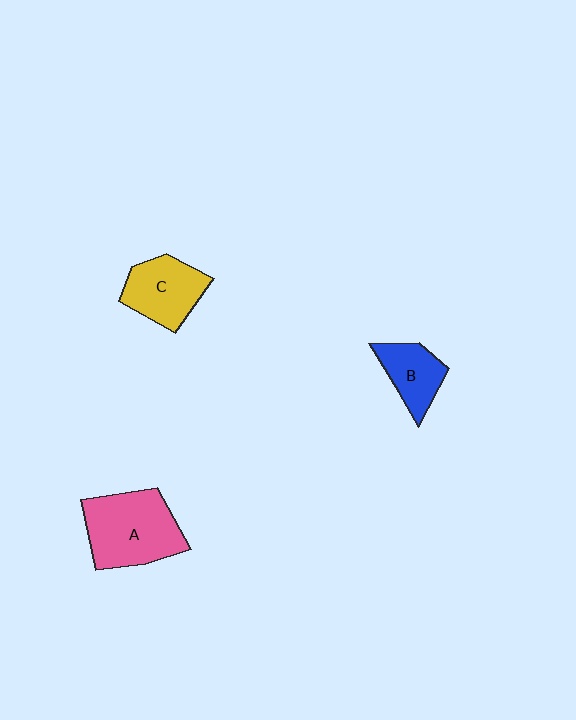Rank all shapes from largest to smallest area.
From largest to smallest: A (pink), C (yellow), B (blue).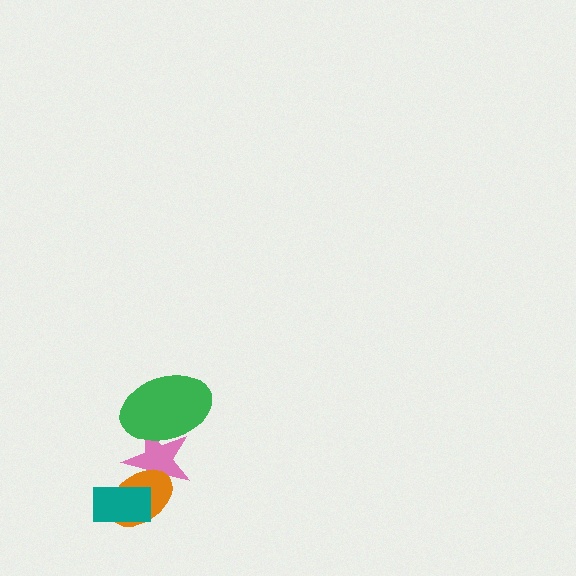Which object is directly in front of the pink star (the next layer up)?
The orange ellipse is directly in front of the pink star.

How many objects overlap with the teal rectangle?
2 objects overlap with the teal rectangle.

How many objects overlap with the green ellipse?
1 object overlaps with the green ellipse.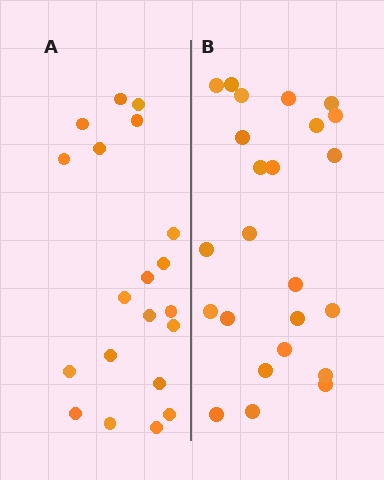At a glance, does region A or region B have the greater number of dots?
Region B (the right region) has more dots.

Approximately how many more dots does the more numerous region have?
Region B has about 4 more dots than region A.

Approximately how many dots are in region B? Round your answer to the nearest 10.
About 20 dots. (The exact count is 24, which rounds to 20.)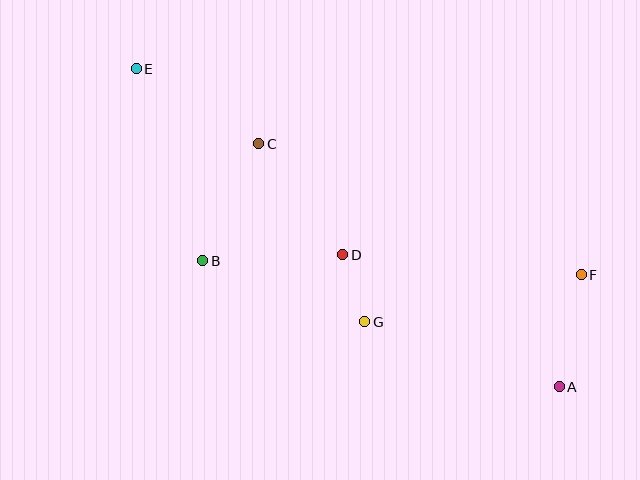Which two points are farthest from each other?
Points A and E are farthest from each other.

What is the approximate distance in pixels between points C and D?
The distance between C and D is approximately 139 pixels.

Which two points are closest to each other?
Points D and G are closest to each other.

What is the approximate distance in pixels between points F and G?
The distance between F and G is approximately 222 pixels.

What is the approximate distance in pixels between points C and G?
The distance between C and G is approximately 207 pixels.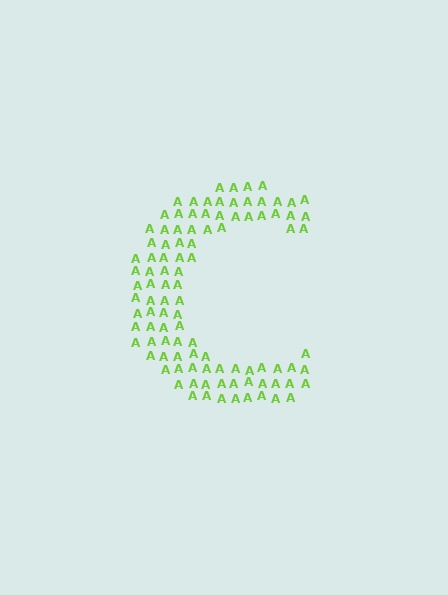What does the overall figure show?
The overall figure shows the letter C.